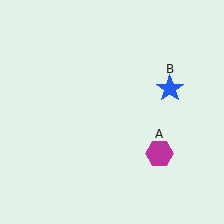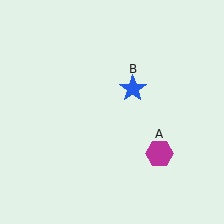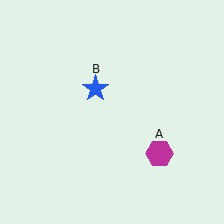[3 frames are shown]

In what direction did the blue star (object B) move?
The blue star (object B) moved left.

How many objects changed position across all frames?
1 object changed position: blue star (object B).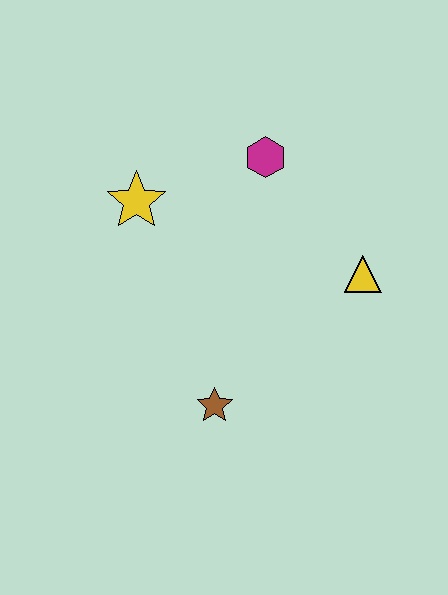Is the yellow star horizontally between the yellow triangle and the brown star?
No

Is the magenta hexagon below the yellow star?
No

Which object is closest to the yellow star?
The magenta hexagon is closest to the yellow star.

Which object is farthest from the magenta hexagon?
The brown star is farthest from the magenta hexagon.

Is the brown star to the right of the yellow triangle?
No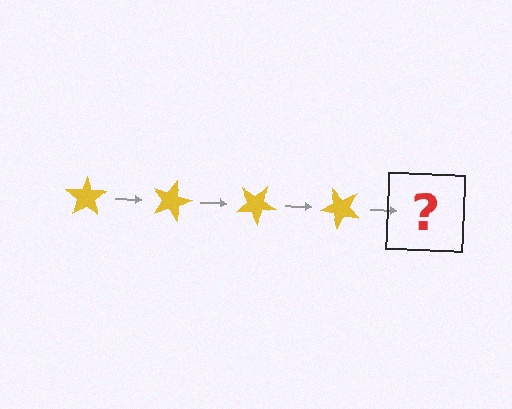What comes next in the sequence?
The next element should be a yellow star rotated 60 degrees.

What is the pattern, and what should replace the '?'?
The pattern is that the star rotates 15 degrees each step. The '?' should be a yellow star rotated 60 degrees.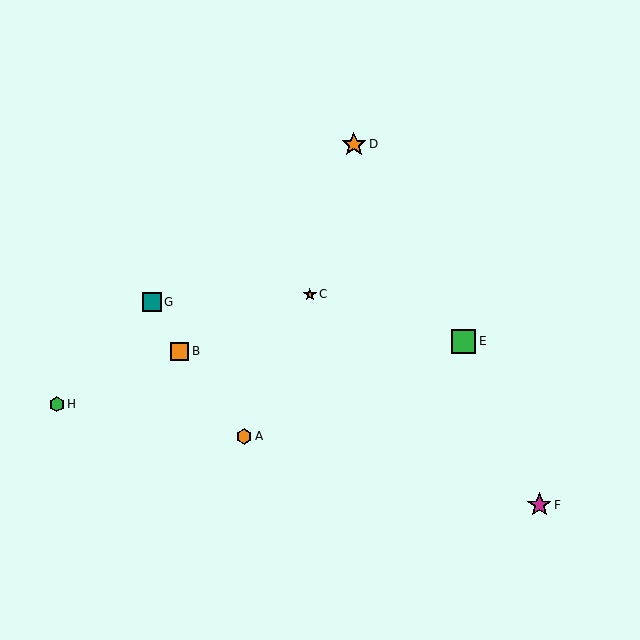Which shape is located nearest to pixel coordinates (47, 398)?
The green hexagon (labeled H) at (57, 404) is nearest to that location.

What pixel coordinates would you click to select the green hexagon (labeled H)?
Click at (57, 404) to select the green hexagon H.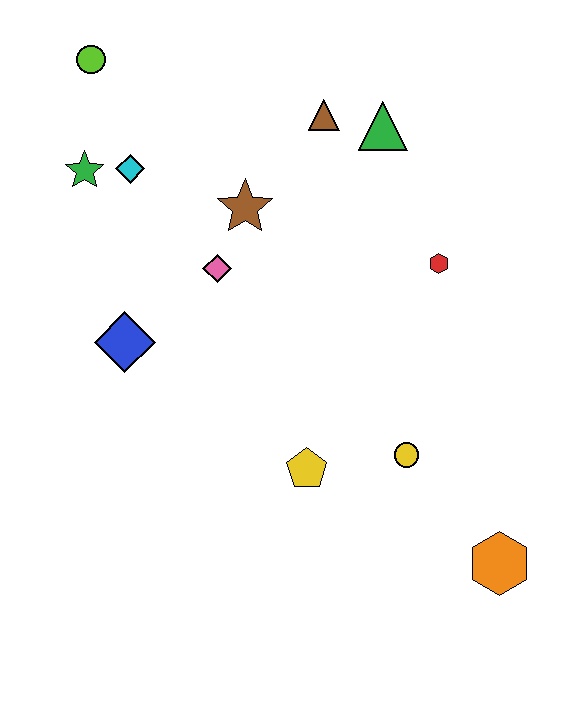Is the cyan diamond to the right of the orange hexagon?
No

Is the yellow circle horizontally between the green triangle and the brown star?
No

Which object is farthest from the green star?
The orange hexagon is farthest from the green star.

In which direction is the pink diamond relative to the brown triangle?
The pink diamond is below the brown triangle.